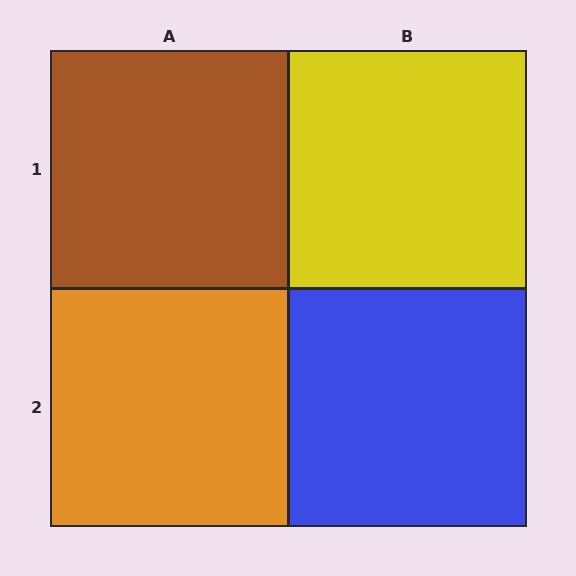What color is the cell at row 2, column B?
Blue.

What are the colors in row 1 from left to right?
Brown, yellow.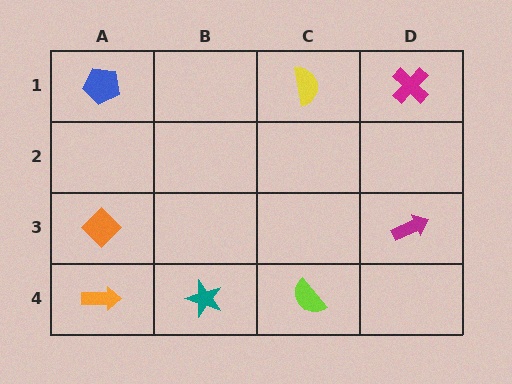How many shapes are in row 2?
0 shapes.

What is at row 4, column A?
An orange arrow.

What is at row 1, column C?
A yellow semicircle.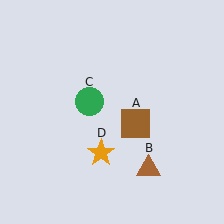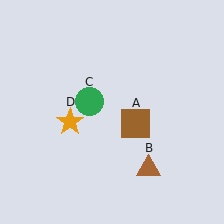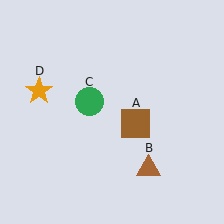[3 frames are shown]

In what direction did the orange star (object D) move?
The orange star (object D) moved up and to the left.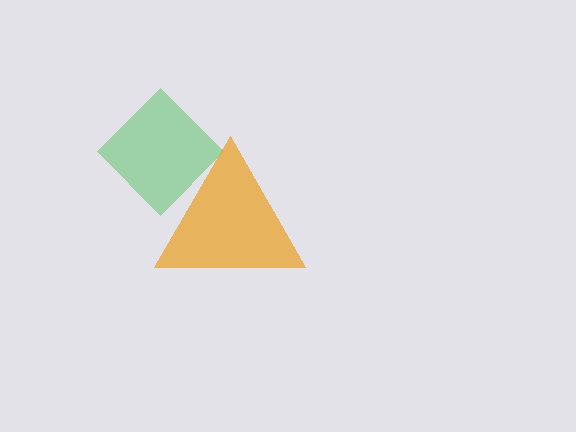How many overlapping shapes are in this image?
There are 2 overlapping shapes in the image.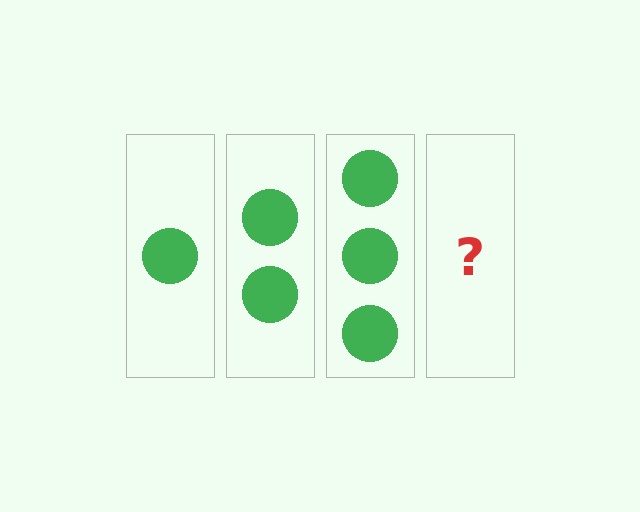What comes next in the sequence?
The next element should be 4 circles.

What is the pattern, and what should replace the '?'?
The pattern is that each step adds one more circle. The '?' should be 4 circles.